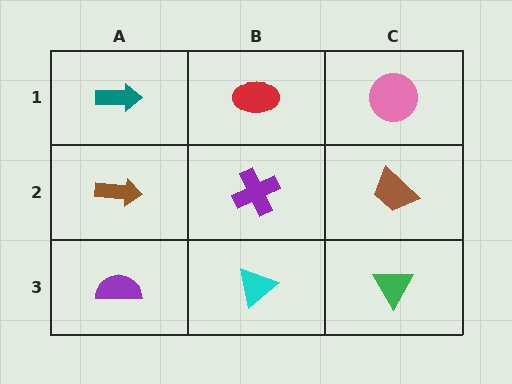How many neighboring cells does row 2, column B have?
4.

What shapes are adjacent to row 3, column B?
A purple cross (row 2, column B), a purple semicircle (row 3, column A), a green triangle (row 3, column C).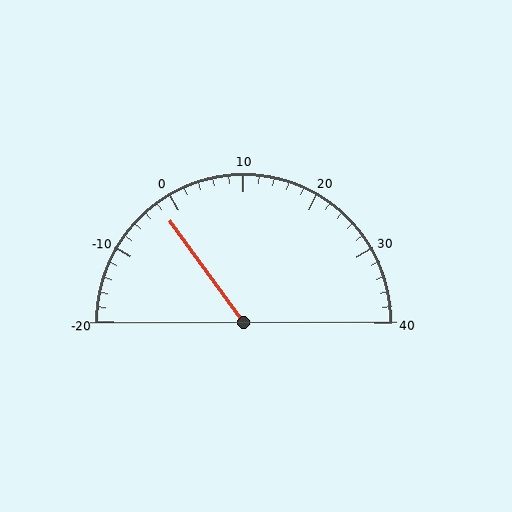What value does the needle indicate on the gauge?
The needle indicates approximately -2.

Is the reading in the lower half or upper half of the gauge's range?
The reading is in the lower half of the range (-20 to 40).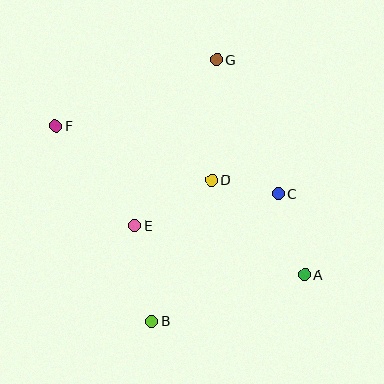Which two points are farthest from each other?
Points A and F are farthest from each other.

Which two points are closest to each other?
Points C and D are closest to each other.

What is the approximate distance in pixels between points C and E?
The distance between C and E is approximately 147 pixels.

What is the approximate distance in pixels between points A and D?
The distance between A and D is approximately 133 pixels.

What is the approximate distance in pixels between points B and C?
The distance between B and C is approximately 180 pixels.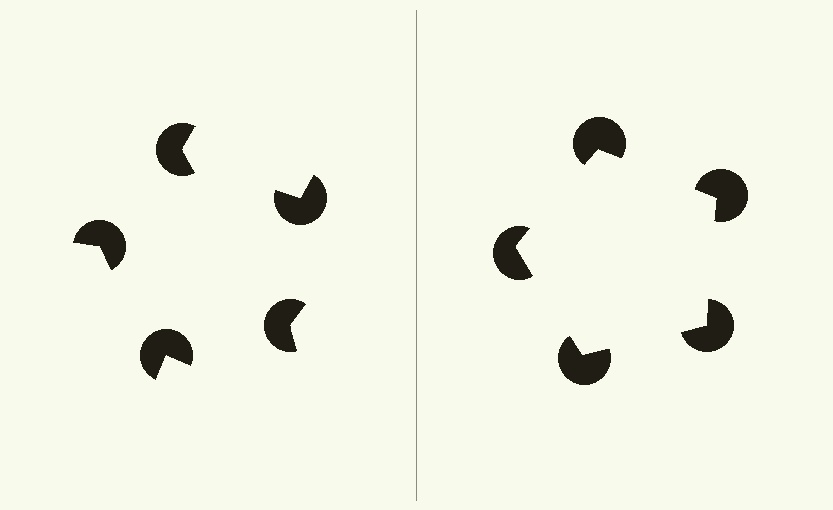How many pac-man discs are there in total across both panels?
10 — 5 on each side.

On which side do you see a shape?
An illusory pentagon appears on the right side. On the left side the wedge cuts are rotated, so no coherent shape forms.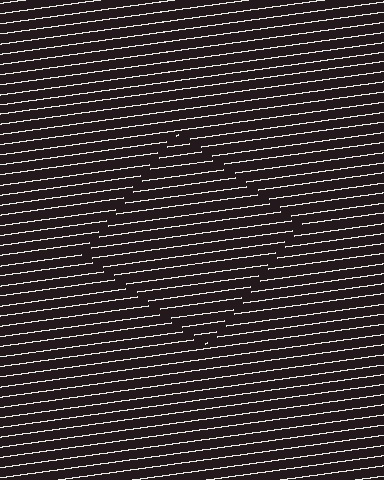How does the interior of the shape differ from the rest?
The interior of the shape contains the same grating, shifted by half a period — the contour is defined by the phase discontinuity where line-ends from the inner and outer gratings abut.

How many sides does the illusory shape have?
4 sides — the line-ends trace a square.